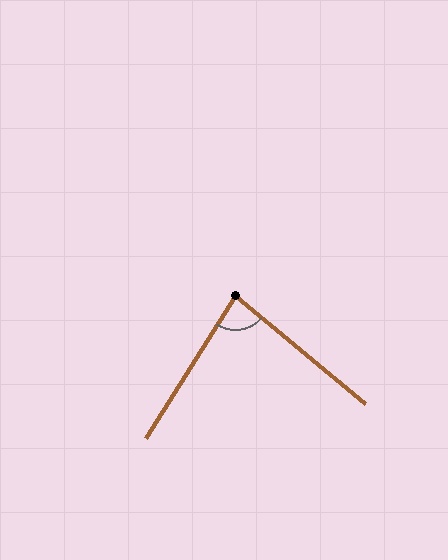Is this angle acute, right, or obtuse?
It is acute.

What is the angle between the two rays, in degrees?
Approximately 82 degrees.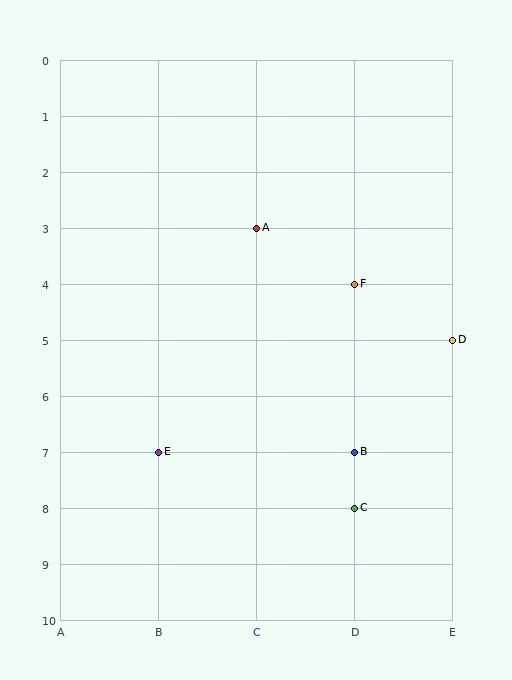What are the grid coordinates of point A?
Point A is at grid coordinates (C, 3).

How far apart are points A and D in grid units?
Points A and D are 2 columns and 2 rows apart (about 2.8 grid units diagonally).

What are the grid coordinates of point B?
Point B is at grid coordinates (D, 7).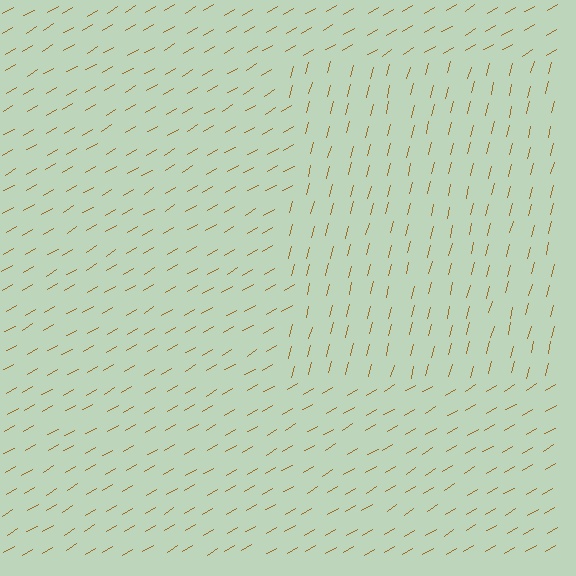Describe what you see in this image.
The image is filled with small brown line segments. A rectangle region in the image has lines oriented differently from the surrounding lines, creating a visible texture boundary.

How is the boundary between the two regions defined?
The boundary is defined purely by a change in line orientation (approximately 45 degrees difference). All lines are the same color and thickness.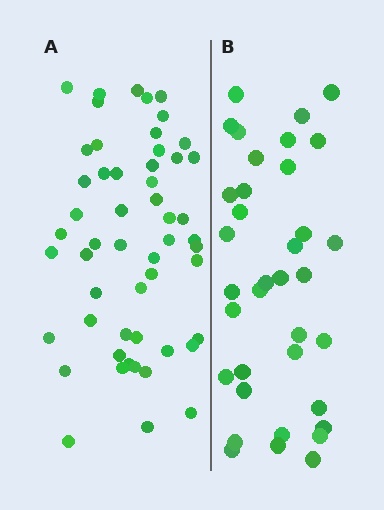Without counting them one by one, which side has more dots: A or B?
Region A (the left region) has more dots.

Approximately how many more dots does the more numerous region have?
Region A has approximately 15 more dots than region B.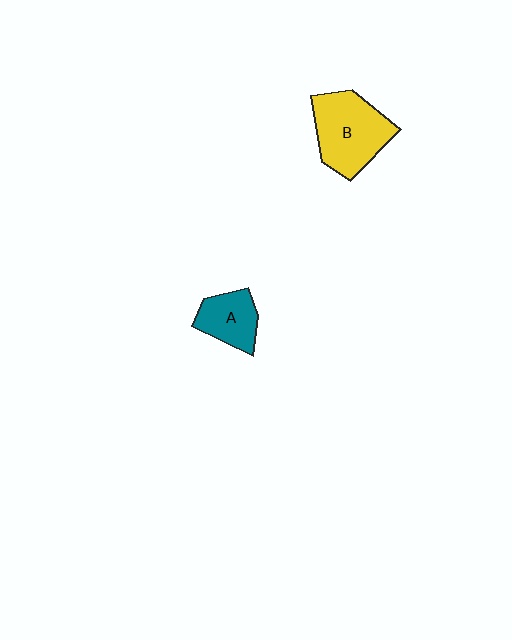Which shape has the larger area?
Shape B (yellow).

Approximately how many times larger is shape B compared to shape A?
Approximately 1.8 times.